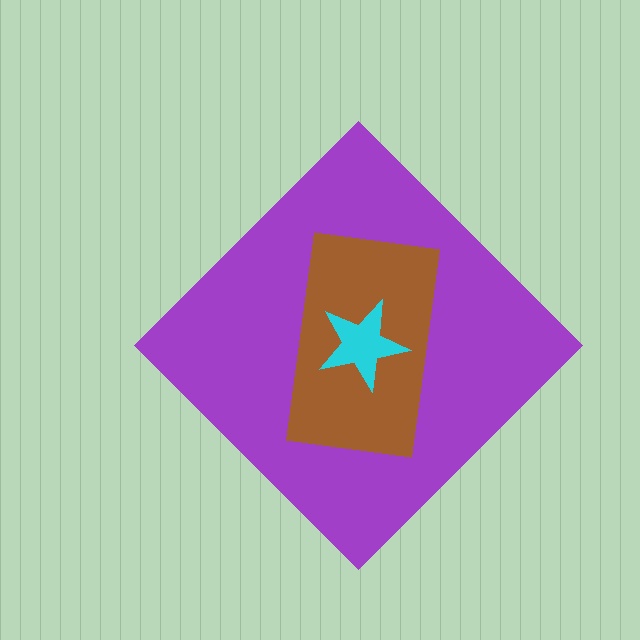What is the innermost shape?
The cyan star.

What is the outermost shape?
The purple diamond.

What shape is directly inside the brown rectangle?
The cyan star.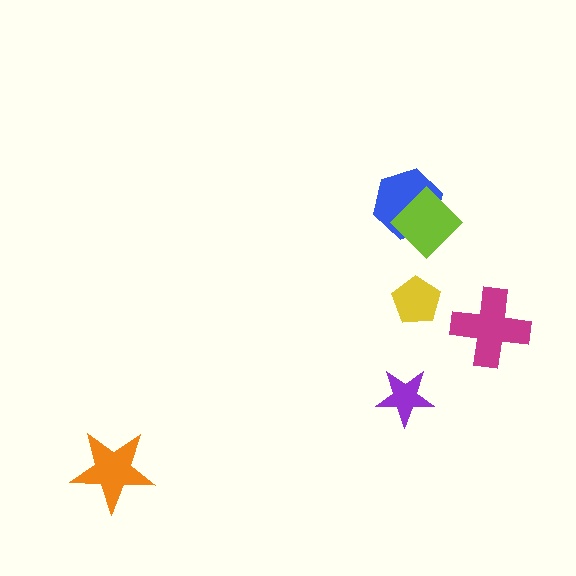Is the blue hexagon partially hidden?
Yes, it is partially covered by another shape.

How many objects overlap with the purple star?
0 objects overlap with the purple star.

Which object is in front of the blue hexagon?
The lime diamond is in front of the blue hexagon.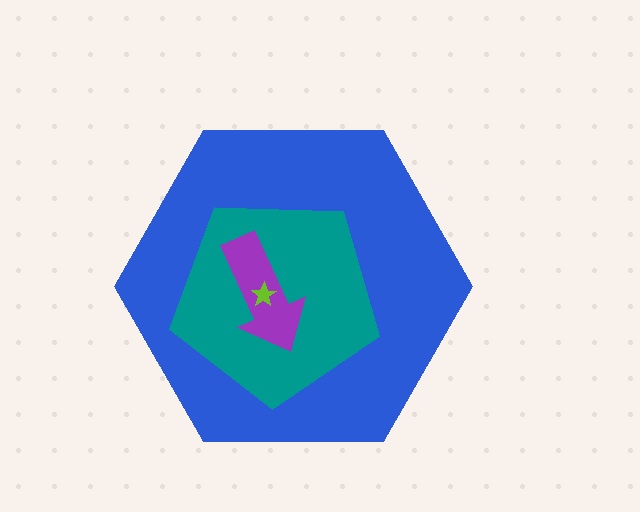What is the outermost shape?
The blue hexagon.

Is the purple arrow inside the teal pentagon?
Yes.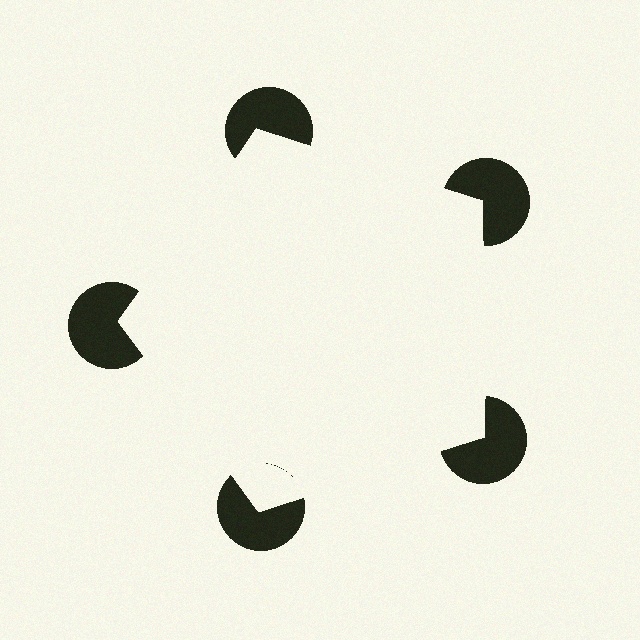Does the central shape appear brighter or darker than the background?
It typically appears slightly brighter than the background, even though no actual brightness change is drawn.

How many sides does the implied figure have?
5 sides.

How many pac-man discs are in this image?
There are 5 — one at each vertex of the illusory pentagon.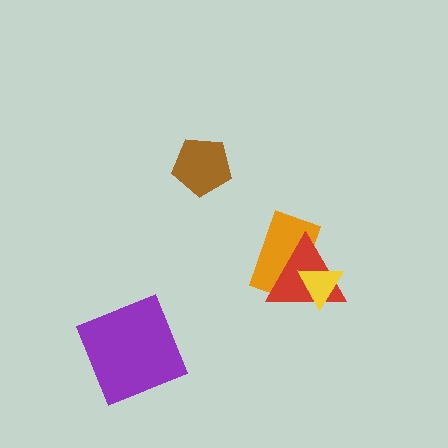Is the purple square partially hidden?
No, no other shape covers it.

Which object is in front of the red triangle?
The yellow triangle is in front of the red triangle.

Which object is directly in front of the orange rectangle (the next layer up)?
The red triangle is directly in front of the orange rectangle.